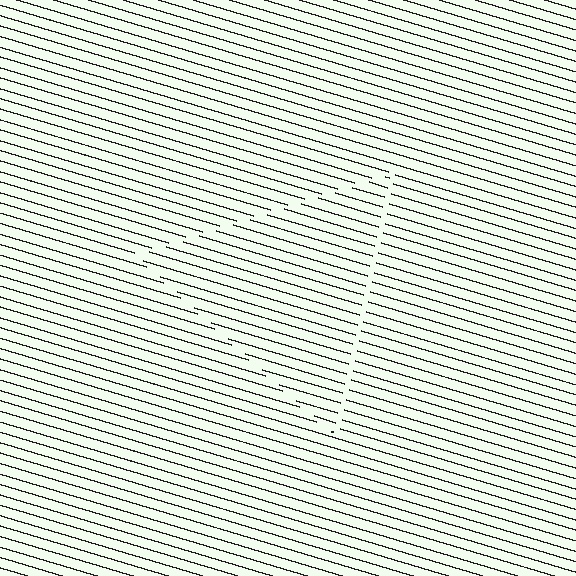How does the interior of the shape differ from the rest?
The interior of the shape contains the same grating, shifted by half a period — the contour is defined by the phase discontinuity where line-ends from the inner and outer gratings abut.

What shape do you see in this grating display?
An illusory triangle. The interior of the shape contains the same grating, shifted by half a period — the contour is defined by the phase discontinuity where line-ends from the inner and outer gratings abut.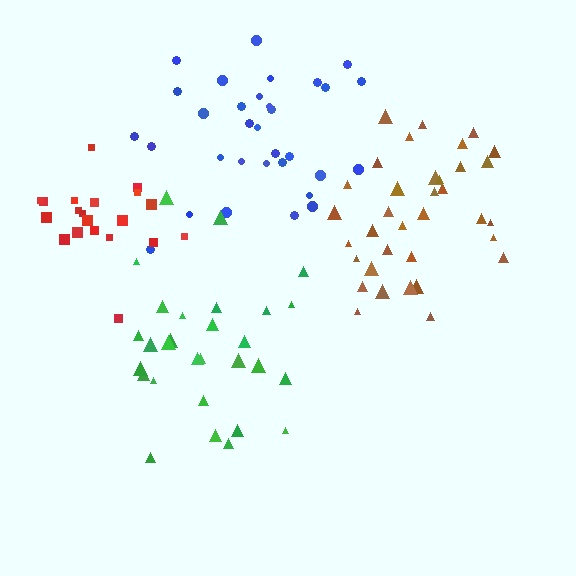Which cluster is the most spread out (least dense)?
Blue.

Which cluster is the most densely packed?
Red.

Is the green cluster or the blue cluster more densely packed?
Green.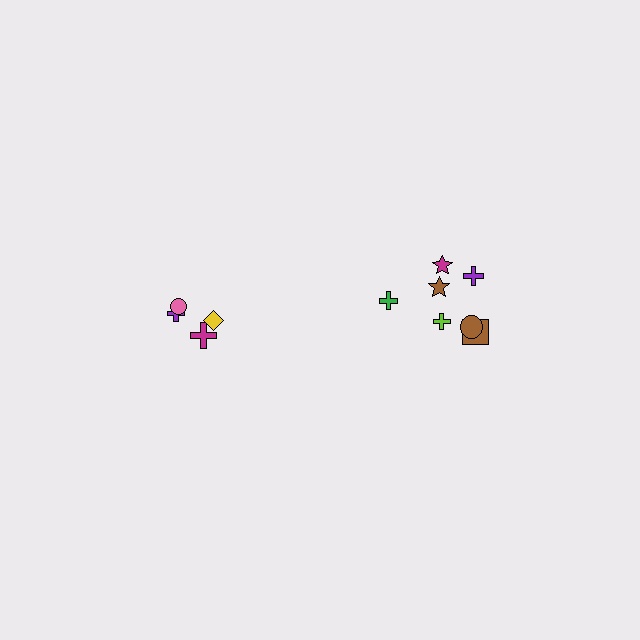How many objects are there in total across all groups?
There are 11 objects.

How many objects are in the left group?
There are 4 objects.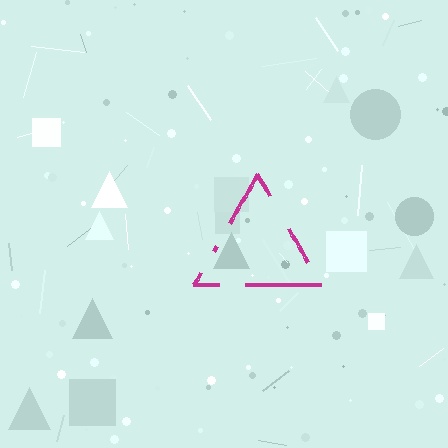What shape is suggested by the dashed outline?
The dashed outline suggests a triangle.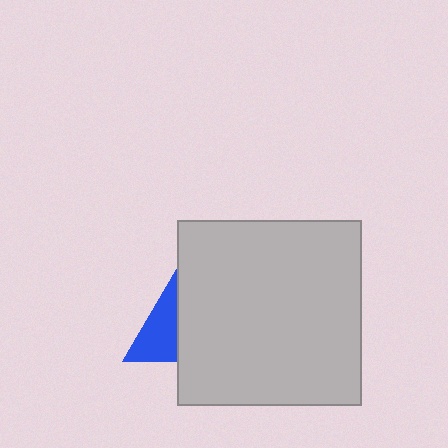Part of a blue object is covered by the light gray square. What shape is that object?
It is a triangle.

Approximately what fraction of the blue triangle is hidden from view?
Roughly 59% of the blue triangle is hidden behind the light gray square.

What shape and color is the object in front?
The object in front is a light gray square.